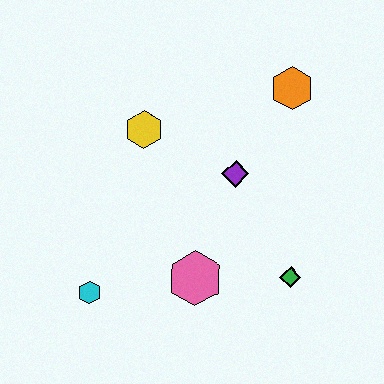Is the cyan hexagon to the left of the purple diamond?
Yes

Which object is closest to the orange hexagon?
The purple diamond is closest to the orange hexagon.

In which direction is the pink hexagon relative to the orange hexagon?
The pink hexagon is below the orange hexagon.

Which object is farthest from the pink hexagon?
The orange hexagon is farthest from the pink hexagon.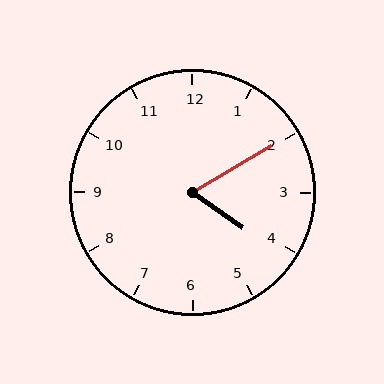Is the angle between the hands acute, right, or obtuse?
It is acute.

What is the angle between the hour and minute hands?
Approximately 65 degrees.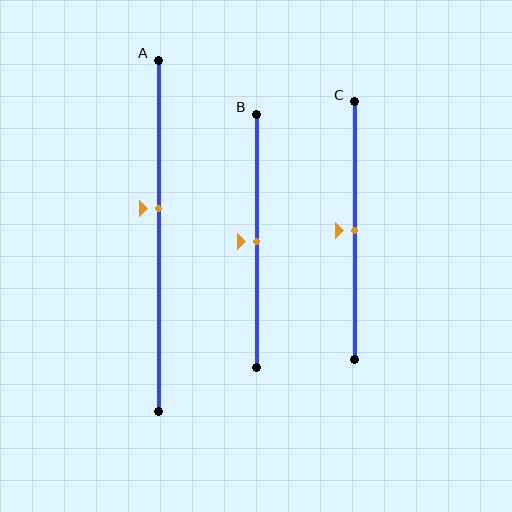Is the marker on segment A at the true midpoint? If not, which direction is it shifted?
No, the marker on segment A is shifted upward by about 8% of the segment length.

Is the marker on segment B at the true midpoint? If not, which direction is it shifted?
Yes, the marker on segment B is at the true midpoint.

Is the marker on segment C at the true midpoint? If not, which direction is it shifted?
Yes, the marker on segment C is at the true midpoint.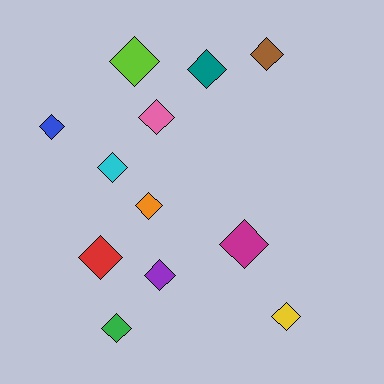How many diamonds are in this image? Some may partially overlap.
There are 12 diamonds.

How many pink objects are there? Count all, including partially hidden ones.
There is 1 pink object.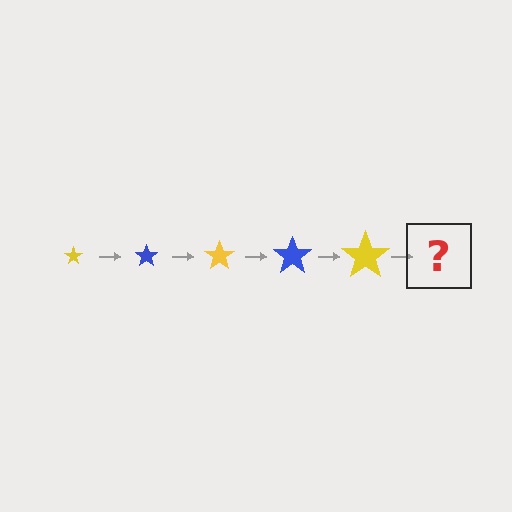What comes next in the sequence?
The next element should be a blue star, larger than the previous one.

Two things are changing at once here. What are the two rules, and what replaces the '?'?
The two rules are that the star grows larger each step and the color cycles through yellow and blue. The '?' should be a blue star, larger than the previous one.